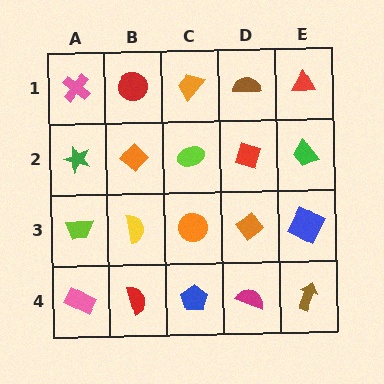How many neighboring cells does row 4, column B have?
3.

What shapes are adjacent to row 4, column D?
An orange diamond (row 3, column D), a blue pentagon (row 4, column C), a brown arrow (row 4, column E).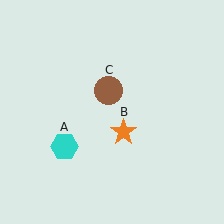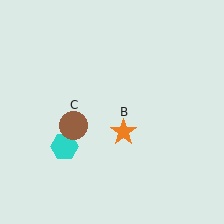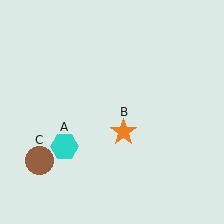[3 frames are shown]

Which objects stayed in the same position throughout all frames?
Cyan hexagon (object A) and orange star (object B) remained stationary.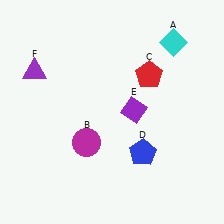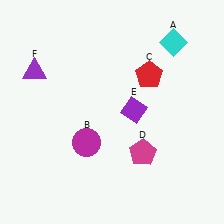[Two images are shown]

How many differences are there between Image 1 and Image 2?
There is 1 difference between the two images.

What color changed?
The pentagon (D) changed from blue in Image 1 to magenta in Image 2.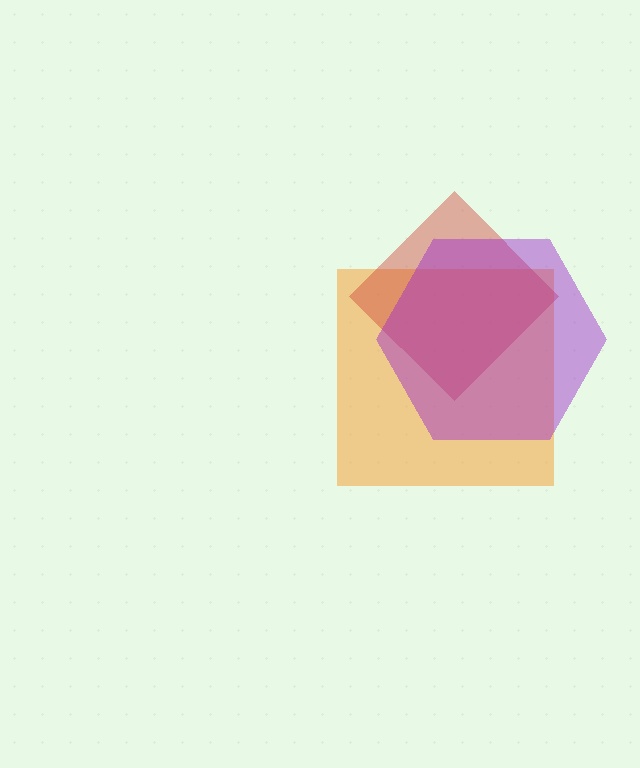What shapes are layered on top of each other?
The layered shapes are: an orange square, a red diamond, a purple hexagon.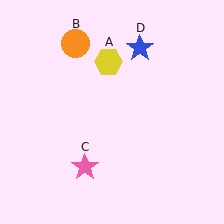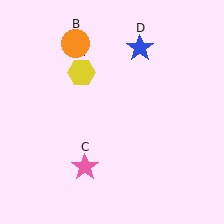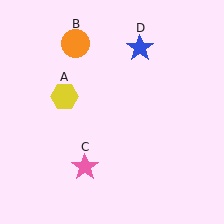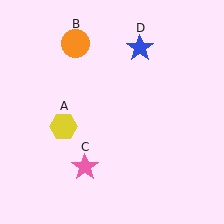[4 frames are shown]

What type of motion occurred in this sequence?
The yellow hexagon (object A) rotated counterclockwise around the center of the scene.